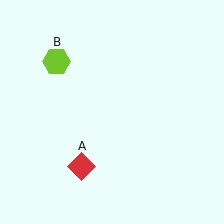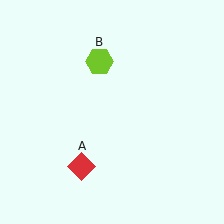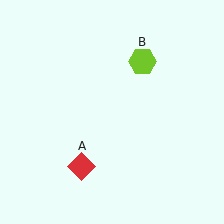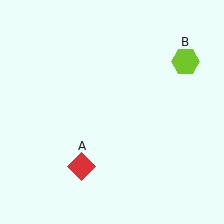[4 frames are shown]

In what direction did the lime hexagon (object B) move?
The lime hexagon (object B) moved right.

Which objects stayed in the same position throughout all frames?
Red diamond (object A) remained stationary.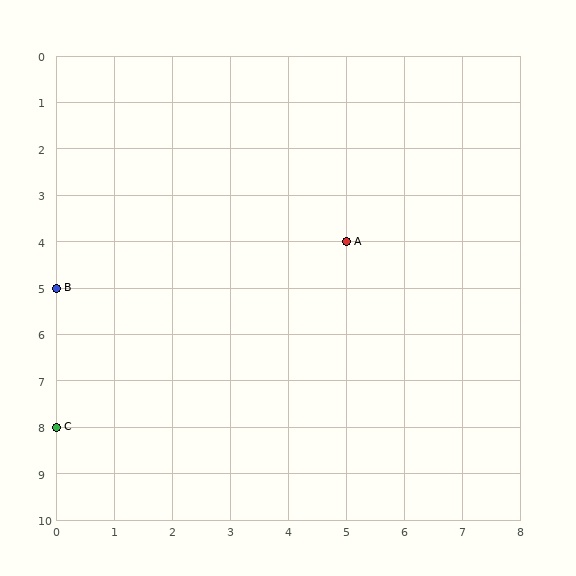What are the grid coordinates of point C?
Point C is at grid coordinates (0, 8).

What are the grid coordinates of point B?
Point B is at grid coordinates (0, 5).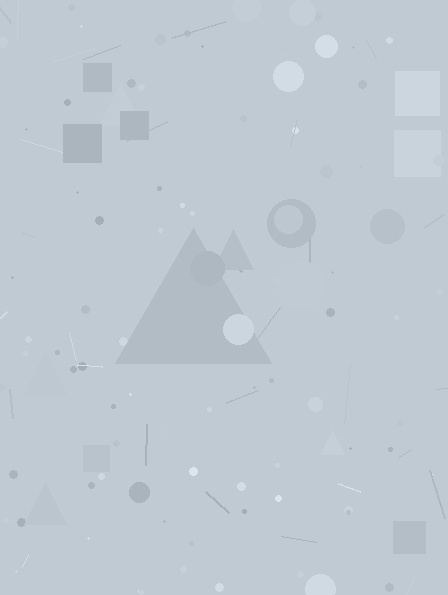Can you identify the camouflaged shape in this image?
The camouflaged shape is a triangle.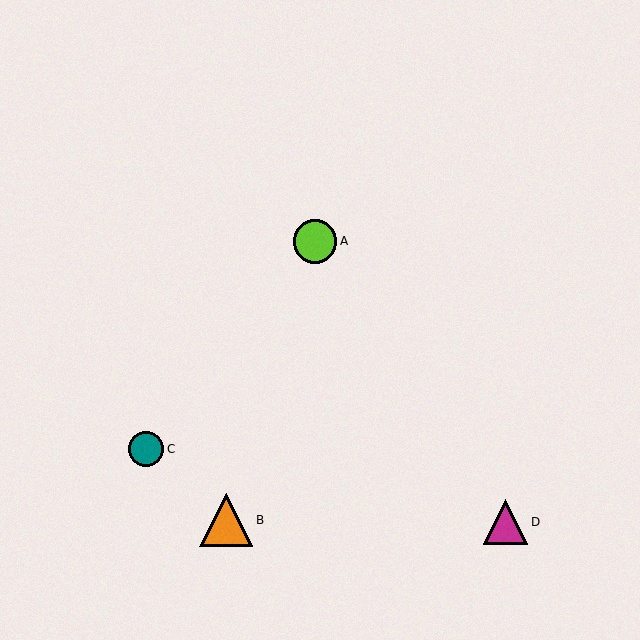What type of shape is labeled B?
Shape B is an orange triangle.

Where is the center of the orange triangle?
The center of the orange triangle is at (226, 520).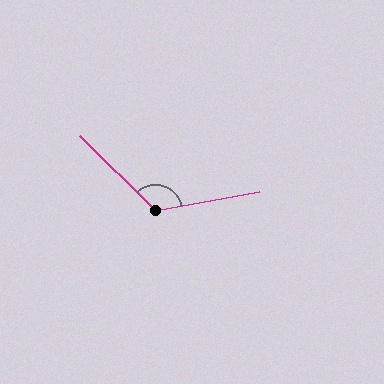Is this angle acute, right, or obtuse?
It is obtuse.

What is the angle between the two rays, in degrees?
Approximately 125 degrees.